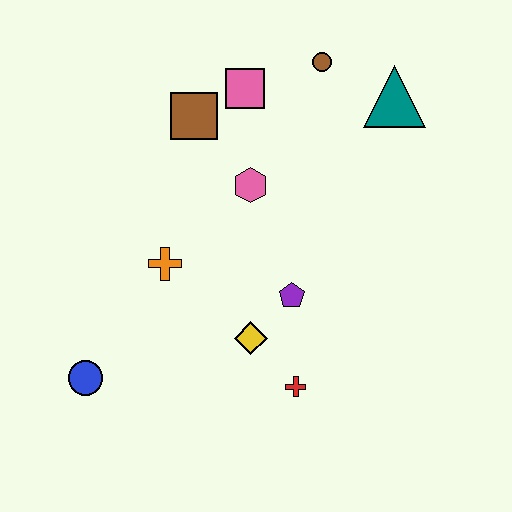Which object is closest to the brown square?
The pink square is closest to the brown square.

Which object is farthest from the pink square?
The blue circle is farthest from the pink square.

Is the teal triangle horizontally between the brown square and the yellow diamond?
No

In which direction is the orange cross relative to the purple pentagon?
The orange cross is to the left of the purple pentagon.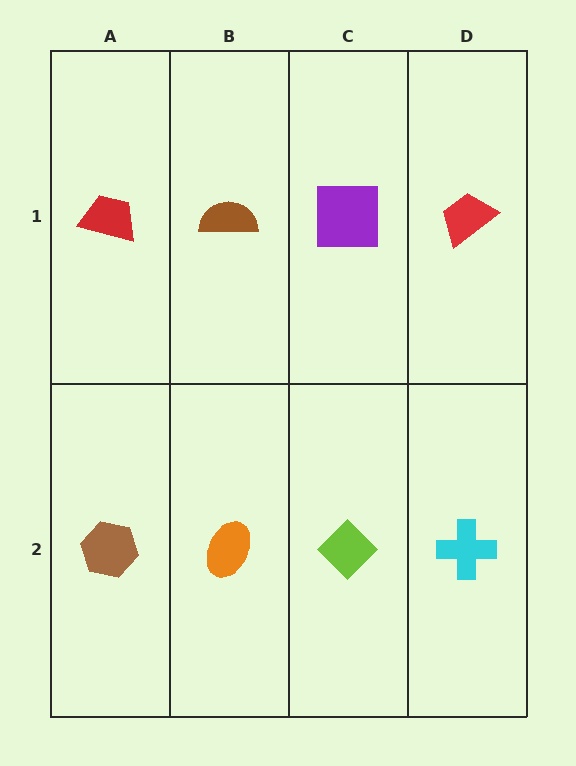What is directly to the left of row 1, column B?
A red trapezoid.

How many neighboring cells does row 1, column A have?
2.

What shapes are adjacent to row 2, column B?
A brown semicircle (row 1, column B), a brown hexagon (row 2, column A), a lime diamond (row 2, column C).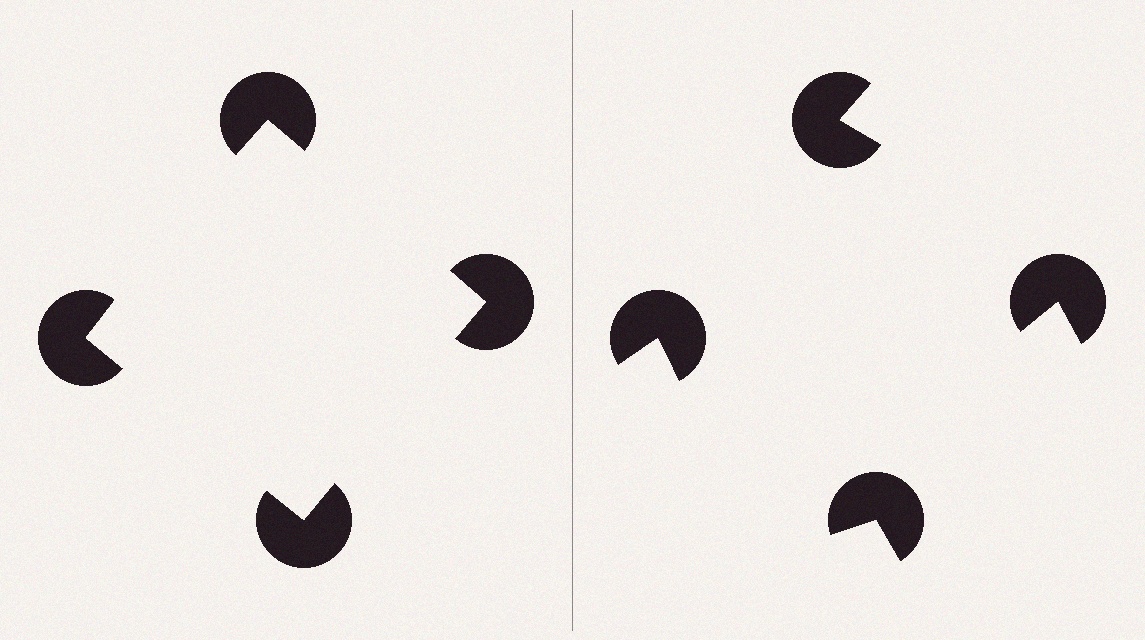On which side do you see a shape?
An illusory square appears on the left side. On the right side the wedge cuts are rotated, so no coherent shape forms.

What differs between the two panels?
The pac-man discs are positioned identically on both sides; only the wedge orientations differ. On the left they align to a square; on the right they are misaligned.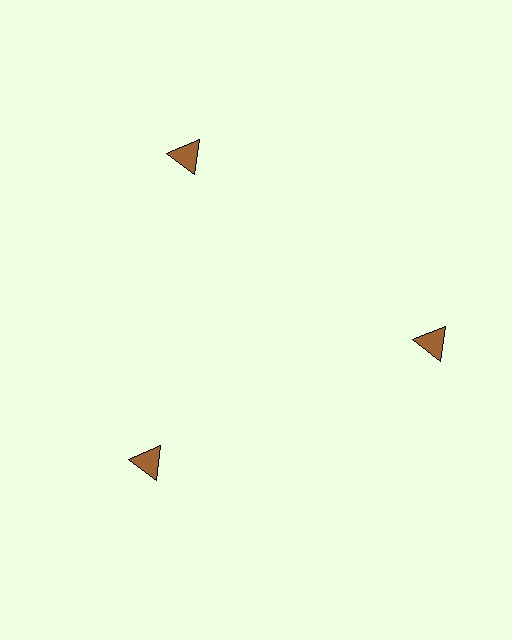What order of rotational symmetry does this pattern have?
This pattern has 3-fold rotational symmetry.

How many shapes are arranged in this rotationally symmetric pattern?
There are 3 shapes, arranged in 3 groups of 1.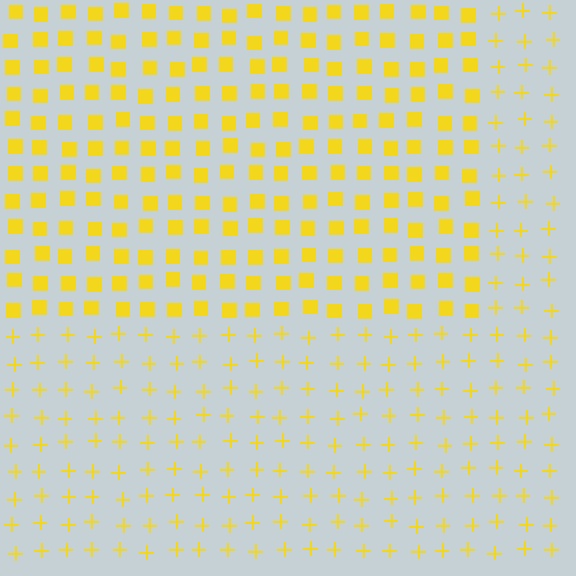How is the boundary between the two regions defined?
The boundary is defined by a change in element shape: squares inside vs. plus signs outside. All elements share the same color and spacing.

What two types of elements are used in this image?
The image uses squares inside the rectangle region and plus signs outside it.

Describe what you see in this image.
The image is filled with small yellow elements arranged in a uniform grid. A rectangle-shaped region contains squares, while the surrounding area contains plus signs. The boundary is defined purely by the change in element shape.